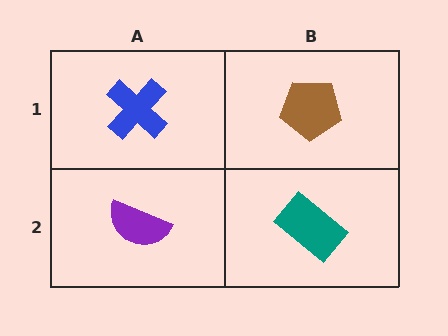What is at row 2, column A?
A purple semicircle.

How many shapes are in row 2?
2 shapes.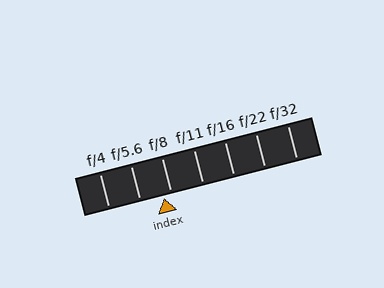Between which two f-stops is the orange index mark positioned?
The index mark is between f/5.6 and f/8.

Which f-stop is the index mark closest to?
The index mark is closest to f/8.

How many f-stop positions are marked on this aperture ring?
There are 7 f-stop positions marked.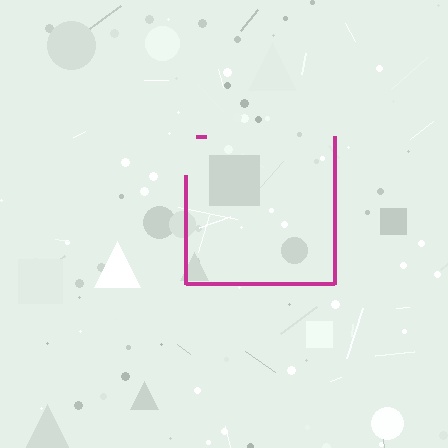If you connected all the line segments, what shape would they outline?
They would outline a square.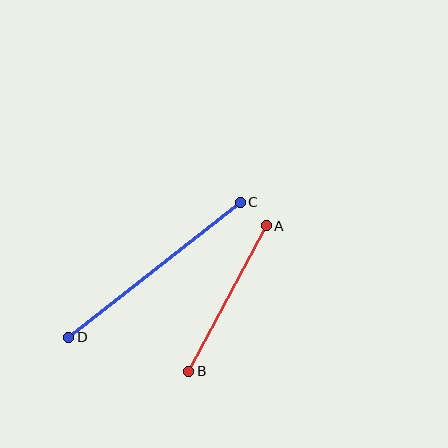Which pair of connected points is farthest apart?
Points C and D are farthest apart.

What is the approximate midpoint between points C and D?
The midpoint is at approximately (155, 270) pixels.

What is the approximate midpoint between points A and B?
The midpoint is at approximately (228, 298) pixels.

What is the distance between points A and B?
The distance is approximately 165 pixels.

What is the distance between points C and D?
The distance is approximately 218 pixels.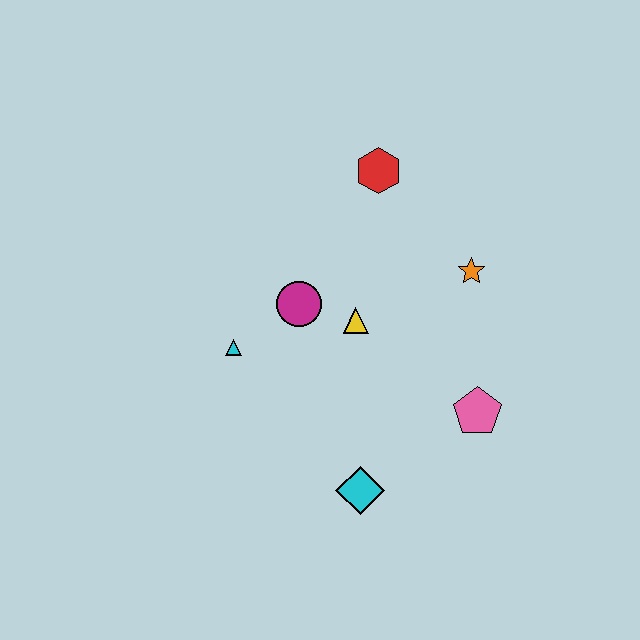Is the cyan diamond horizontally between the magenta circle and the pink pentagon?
Yes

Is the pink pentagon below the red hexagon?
Yes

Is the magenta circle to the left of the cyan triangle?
No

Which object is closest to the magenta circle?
The yellow triangle is closest to the magenta circle.